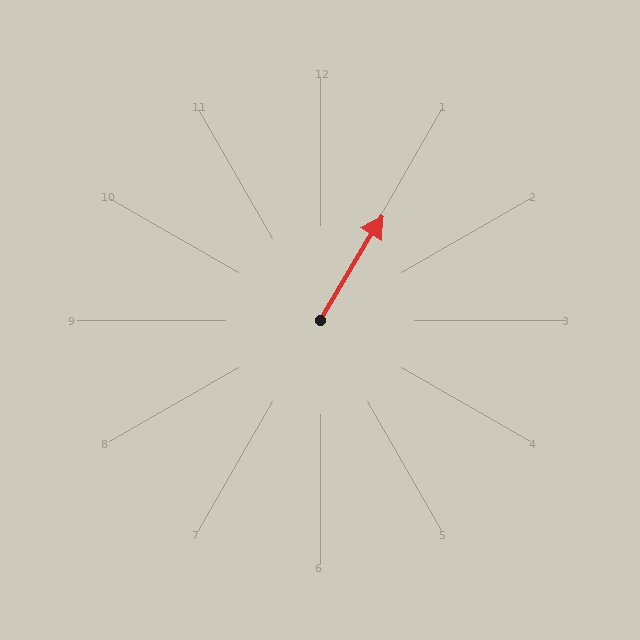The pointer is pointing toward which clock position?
Roughly 1 o'clock.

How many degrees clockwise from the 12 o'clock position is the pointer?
Approximately 31 degrees.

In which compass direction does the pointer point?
Northeast.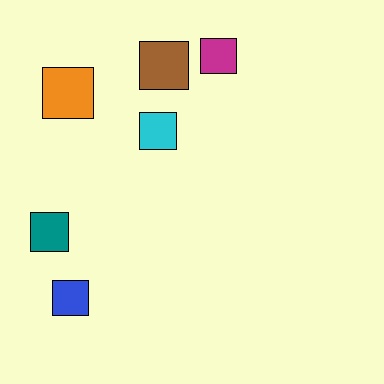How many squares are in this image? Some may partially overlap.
There are 6 squares.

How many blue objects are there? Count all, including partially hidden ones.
There is 1 blue object.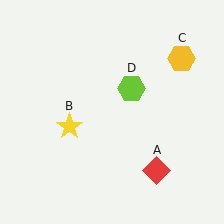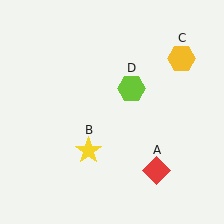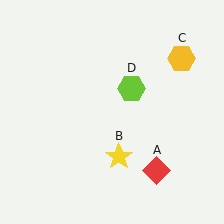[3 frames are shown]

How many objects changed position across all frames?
1 object changed position: yellow star (object B).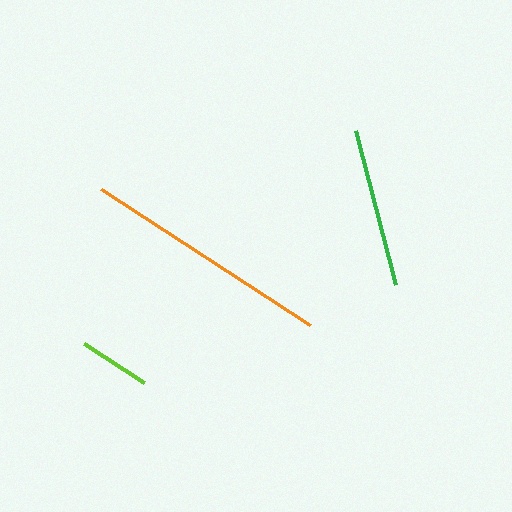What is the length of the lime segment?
The lime segment is approximately 72 pixels long.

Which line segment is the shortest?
The lime line is the shortest at approximately 72 pixels.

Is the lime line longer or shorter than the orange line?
The orange line is longer than the lime line.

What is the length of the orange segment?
The orange segment is approximately 250 pixels long.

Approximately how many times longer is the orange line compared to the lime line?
The orange line is approximately 3.5 times the length of the lime line.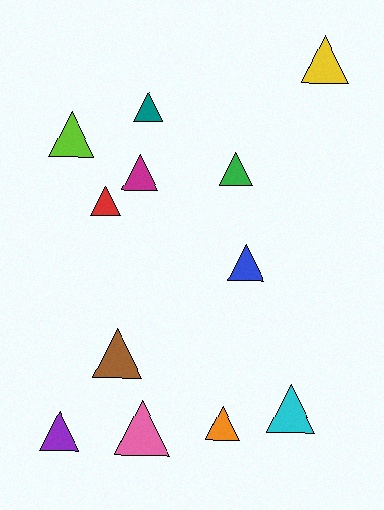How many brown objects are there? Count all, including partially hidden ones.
There is 1 brown object.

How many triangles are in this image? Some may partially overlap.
There are 12 triangles.